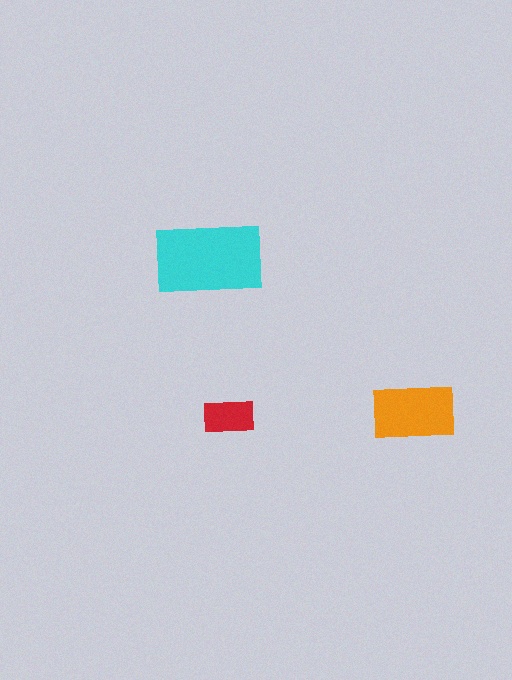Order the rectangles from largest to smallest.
the cyan one, the orange one, the red one.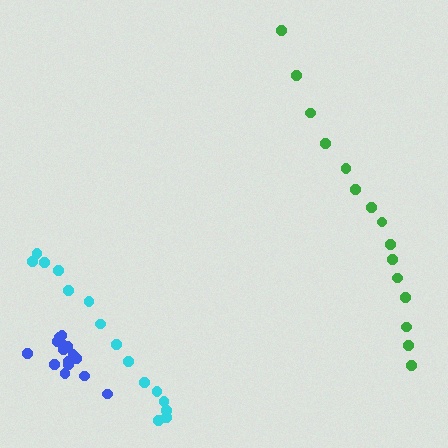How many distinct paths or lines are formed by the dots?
There are 3 distinct paths.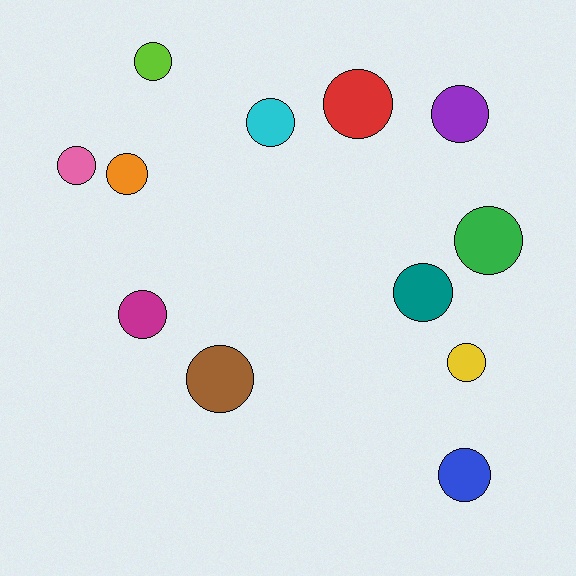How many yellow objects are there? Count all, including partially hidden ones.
There is 1 yellow object.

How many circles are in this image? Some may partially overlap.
There are 12 circles.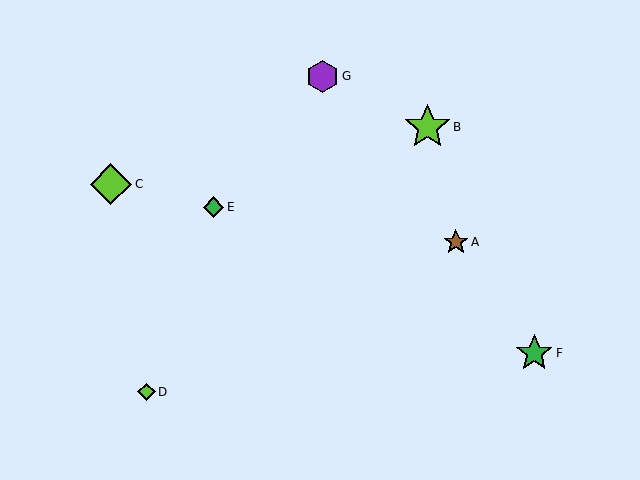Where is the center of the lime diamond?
The center of the lime diamond is at (111, 184).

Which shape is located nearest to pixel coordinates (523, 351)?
The green star (labeled F) at (534, 353) is nearest to that location.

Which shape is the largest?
The lime star (labeled B) is the largest.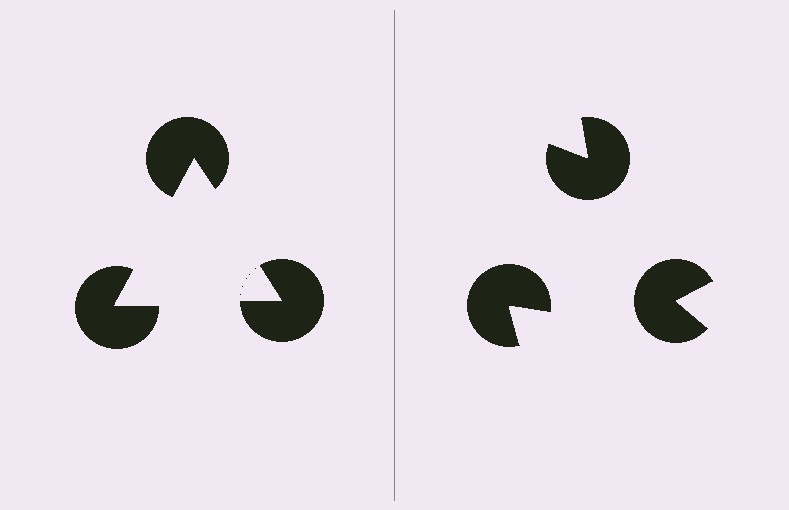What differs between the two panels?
The pac-man discs are positioned identically on both sides; only the wedge orientations differ. On the left they align to a triangle; on the right they are misaligned.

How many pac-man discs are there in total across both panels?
6 — 3 on each side.